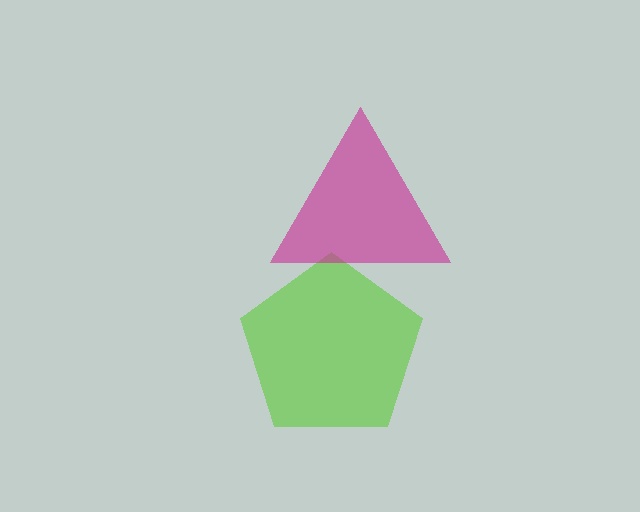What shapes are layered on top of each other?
The layered shapes are: a lime pentagon, a magenta triangle.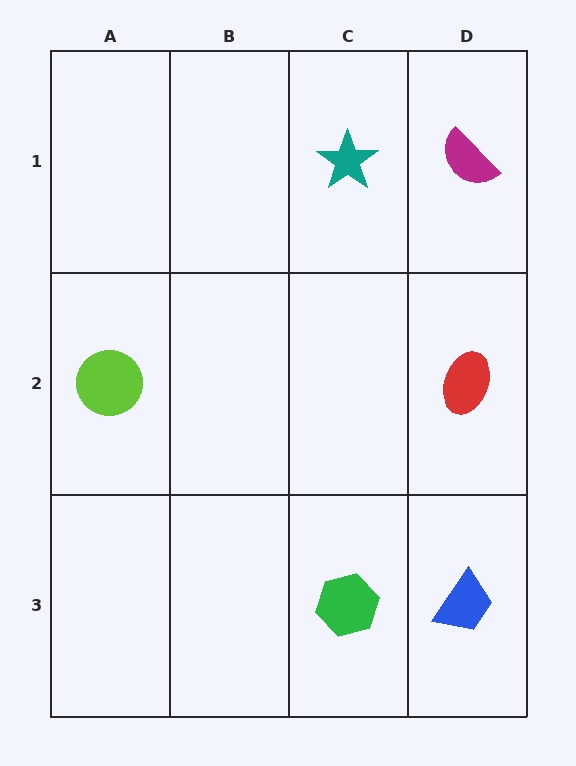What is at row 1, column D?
A magenta semicircle.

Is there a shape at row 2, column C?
No, that cell is empty.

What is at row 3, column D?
A blue trapezoid.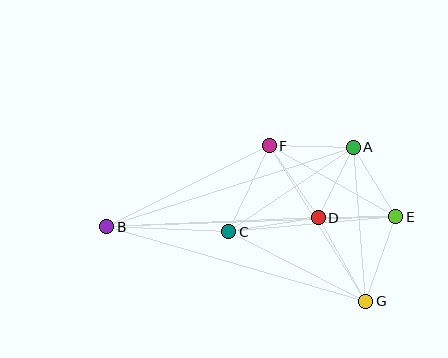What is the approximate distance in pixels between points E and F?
The distance between E and F is approximately 145 pixels.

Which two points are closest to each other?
Points D and E are closest to each other.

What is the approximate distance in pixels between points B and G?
The distance between B and G is approximately 269 pixels.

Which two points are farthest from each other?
Points B and E are farthest from each other.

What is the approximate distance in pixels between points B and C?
The distance between B and C is approximately 122 pixels.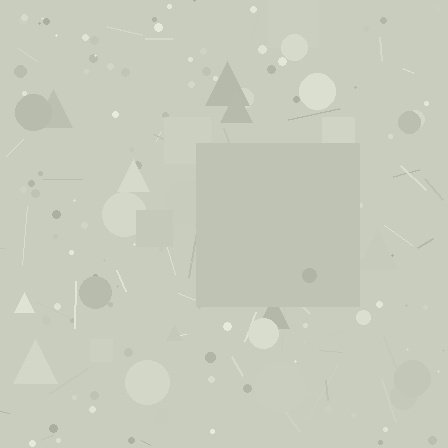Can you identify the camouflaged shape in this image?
The camouflaged shape is a square.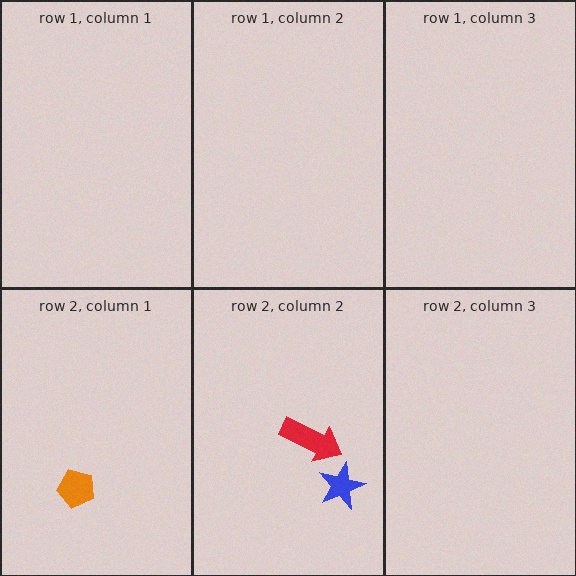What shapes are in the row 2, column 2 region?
The blue star, the red arrow.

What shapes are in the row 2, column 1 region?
The orange pentagon.